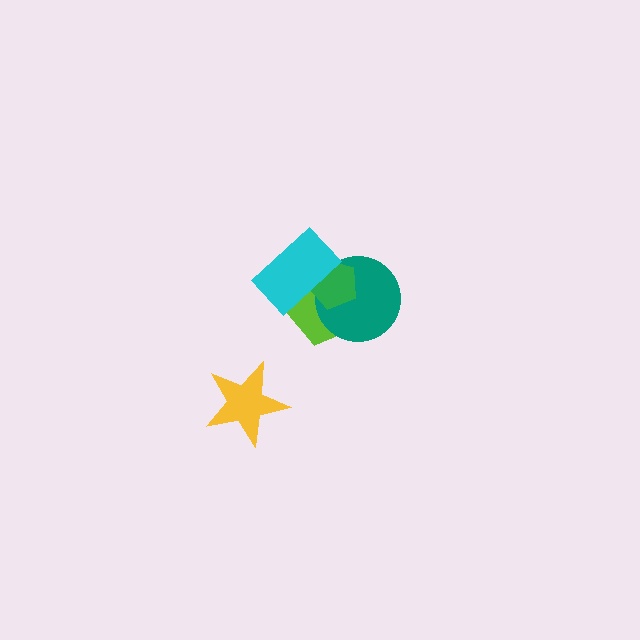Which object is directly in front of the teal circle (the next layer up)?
The green pentagon is directly in front of the teal circle.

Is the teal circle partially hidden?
Yes, it is partially covered by another shape.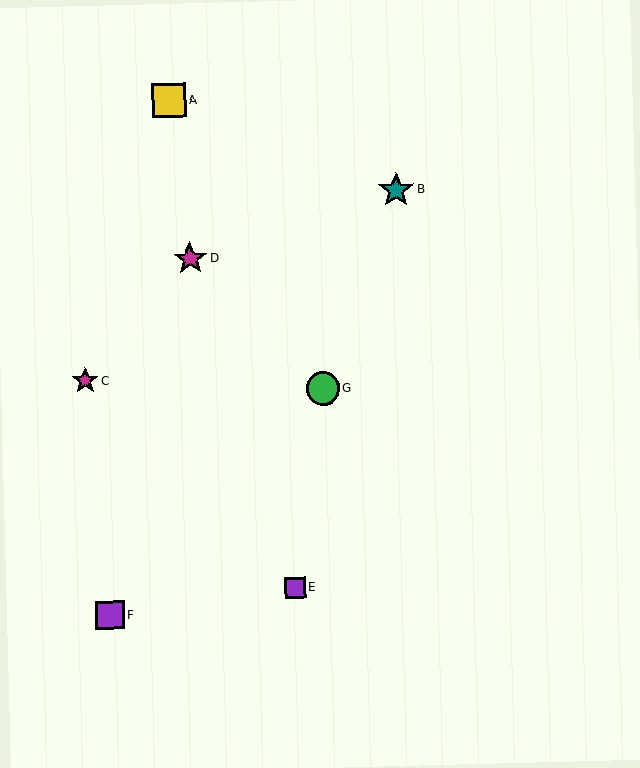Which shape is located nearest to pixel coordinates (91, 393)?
The magenta star (labeled C) at (85, 381) is nearest to that location.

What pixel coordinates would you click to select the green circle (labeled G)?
Click at (323, 389) to select the green circle G.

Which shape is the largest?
The teal star (labeled B) is the largest.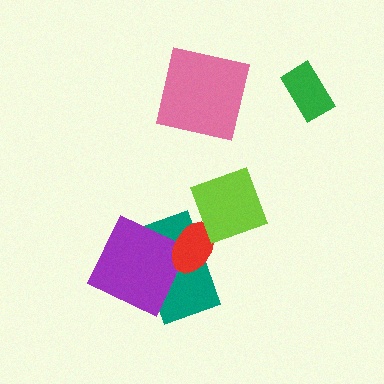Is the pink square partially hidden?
No, no other shape covers it.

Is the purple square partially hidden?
Yes, it is partially covered by another shape.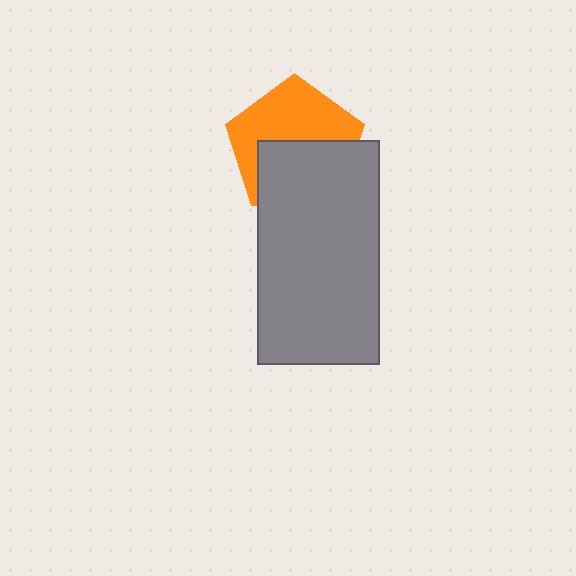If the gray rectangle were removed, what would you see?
You would see the complete orange pentagon.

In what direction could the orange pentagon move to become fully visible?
The orange pentagon could move up. That would shift it out from behind the gray rectangle entirely.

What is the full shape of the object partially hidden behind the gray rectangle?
The partially hidden object is an orange pentagon.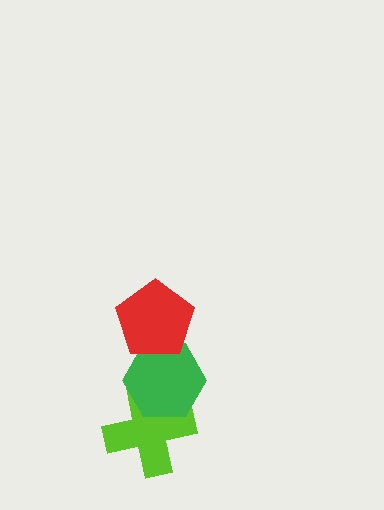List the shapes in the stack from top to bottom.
From top to bottom: the red pentagon, the green hexagon, the lime cross.